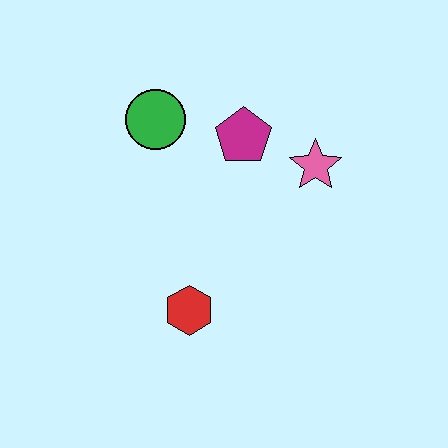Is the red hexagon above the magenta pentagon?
No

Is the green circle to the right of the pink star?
No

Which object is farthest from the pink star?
The red hexagon is farthest from the pink star.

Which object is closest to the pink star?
The magenta pentagon is closest to the pink star.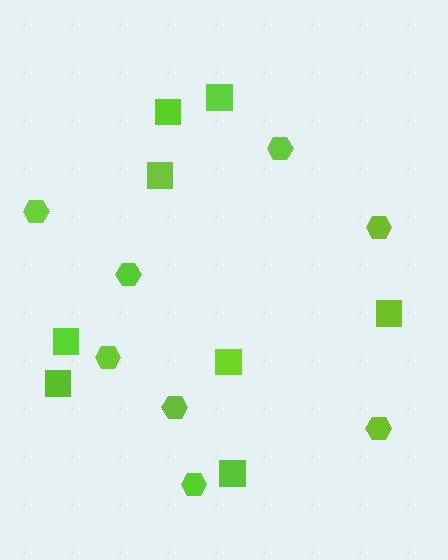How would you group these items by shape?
There are 2 groups: one group of squares (8) and one group of hexagons (8).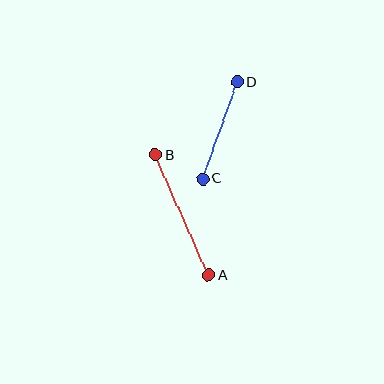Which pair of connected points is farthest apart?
Points A and B are farthest apart.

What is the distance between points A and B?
The distance is approximately 131 pixels.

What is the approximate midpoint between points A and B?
The midpoint is at approximately (182, 215) pixels.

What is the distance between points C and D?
The distance is approximately 103 pixels.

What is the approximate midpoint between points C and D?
The midpoint is at approximately (220, 130) pixels.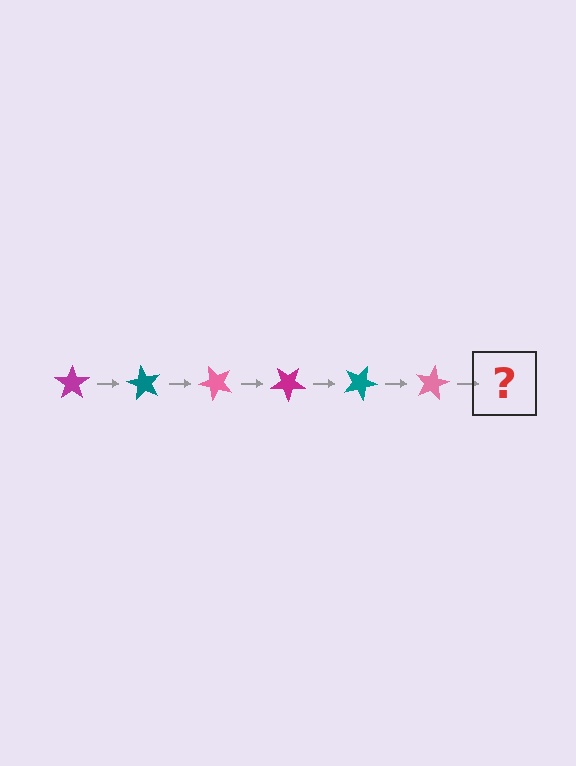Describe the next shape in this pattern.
It should be a magenta star, rotated 360 degrees from the start.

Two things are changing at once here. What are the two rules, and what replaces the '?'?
The two rules are that it rotates 60 degrees each step and the color cycles through magenta, teal, and pink. The '?' should be a magenta star, rotated 360 degrees from the start.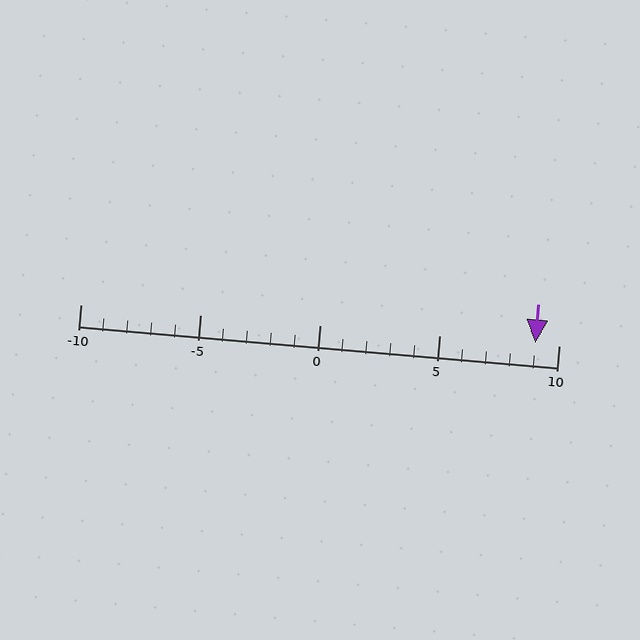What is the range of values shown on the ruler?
The ruler shows values from -10 to 10.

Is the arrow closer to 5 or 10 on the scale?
The arrow is closer to 10.